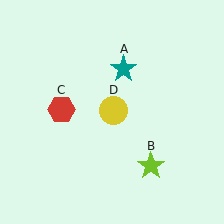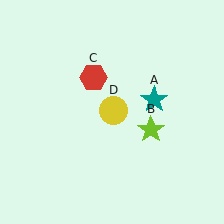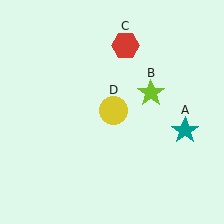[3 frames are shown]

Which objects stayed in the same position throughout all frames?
Yellow circle (object D) remained stationary.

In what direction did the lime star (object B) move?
The lime star (object B) moved up.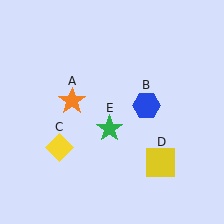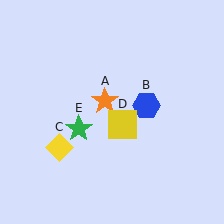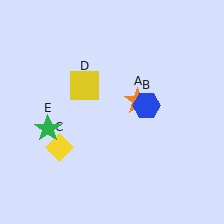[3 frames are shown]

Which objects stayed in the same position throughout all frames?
Blue hexagon (object B) and yellow diamond (object C) remained stationary.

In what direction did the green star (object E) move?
The green star (object E) moved left.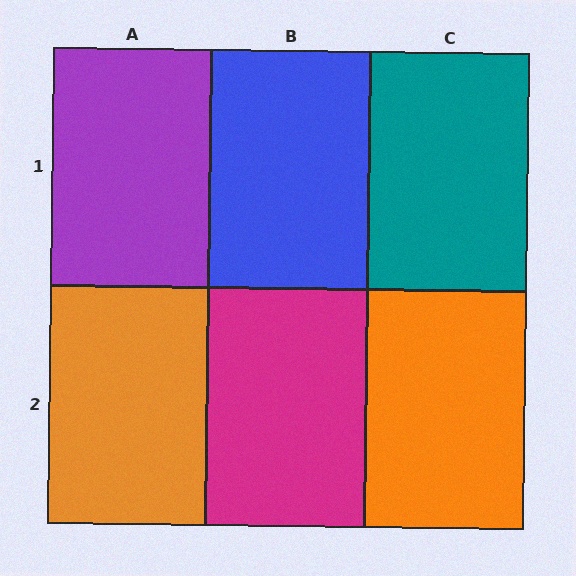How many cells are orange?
2 cells are orange.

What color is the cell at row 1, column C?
Teal.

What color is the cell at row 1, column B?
Blue.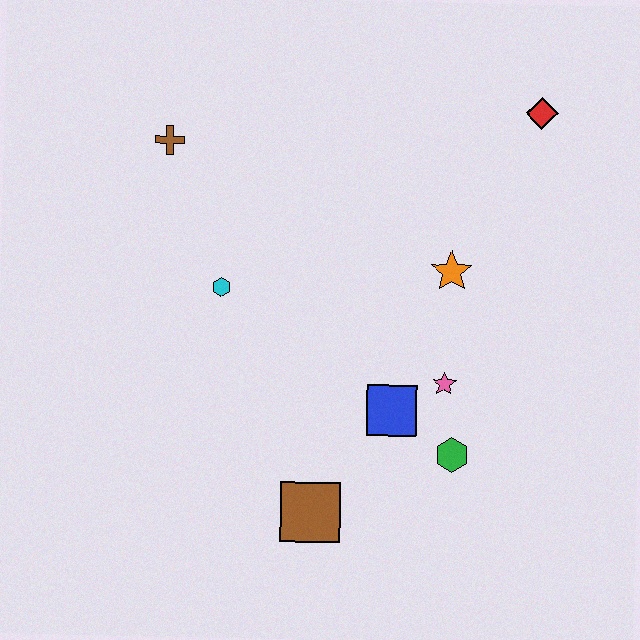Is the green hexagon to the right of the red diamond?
No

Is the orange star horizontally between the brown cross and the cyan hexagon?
No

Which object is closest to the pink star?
The blue square is closest to the pink star.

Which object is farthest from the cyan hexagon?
The red diamond is farthest from the cyan hexagon.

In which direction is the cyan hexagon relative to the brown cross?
The cyan hexagon is below the brown cross.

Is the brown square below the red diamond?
Yes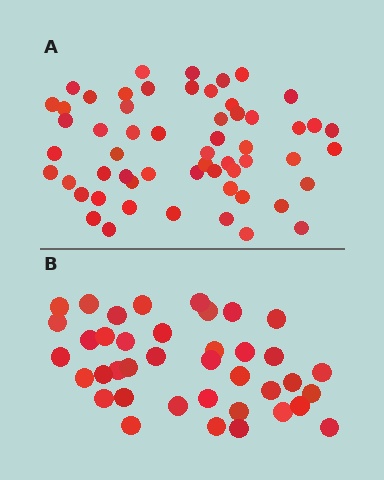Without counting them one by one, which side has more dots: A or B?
Region A (the top region) has more dots.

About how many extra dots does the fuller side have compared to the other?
Region A has approximately 20 more dots than region B.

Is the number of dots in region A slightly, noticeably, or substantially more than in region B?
Region A has substantially more. The ratio is roughly 1.5 to 1.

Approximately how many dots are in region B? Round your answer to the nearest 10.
About 40 dots. (The exact count is 39, which rounds to 40.)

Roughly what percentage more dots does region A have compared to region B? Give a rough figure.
About 45% more.